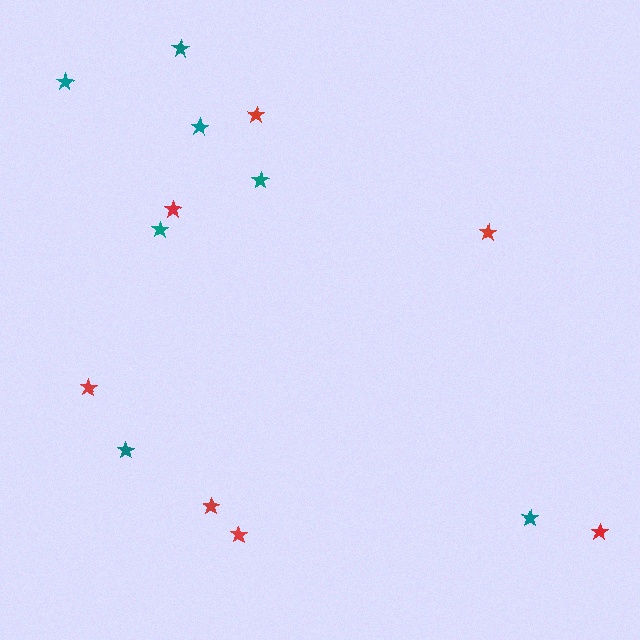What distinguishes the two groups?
There are 2 groups: one group of red stars (7) and one group of teal stars (7).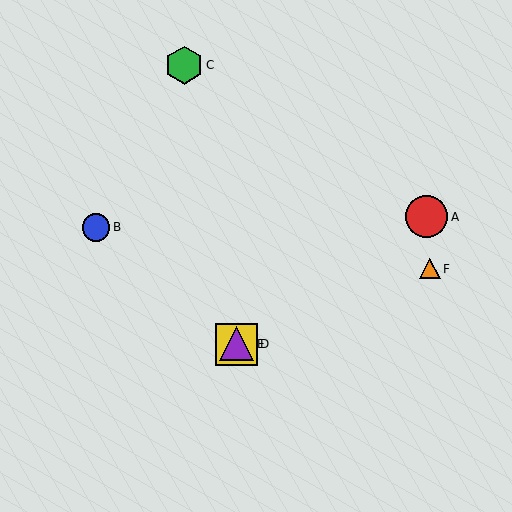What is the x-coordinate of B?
Object B is at x≈96.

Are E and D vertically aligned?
Yes, both are at x≈237.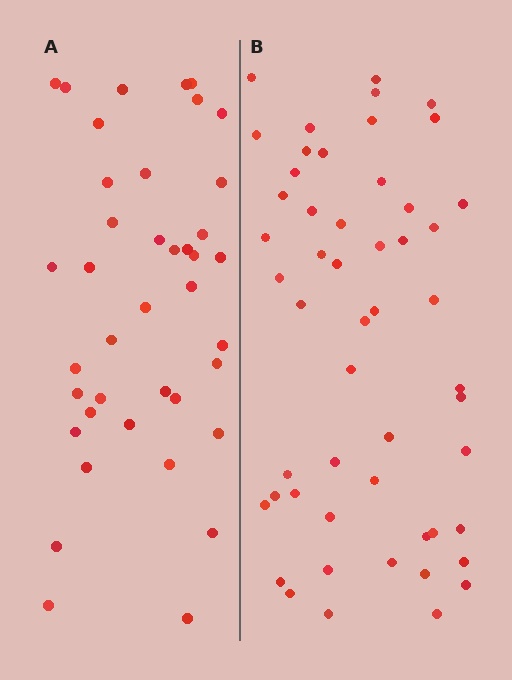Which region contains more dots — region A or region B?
Region B (the right region) has more dots.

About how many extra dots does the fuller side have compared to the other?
Region B has roughly 12 or so more dots than region A.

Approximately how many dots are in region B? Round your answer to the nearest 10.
About 50 dots. (The exact count is 52, which rounds to 50.)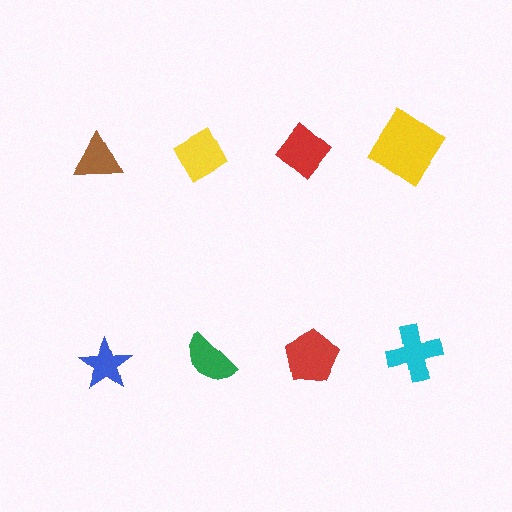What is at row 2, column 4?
A cyan cross.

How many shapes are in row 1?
4 shapes.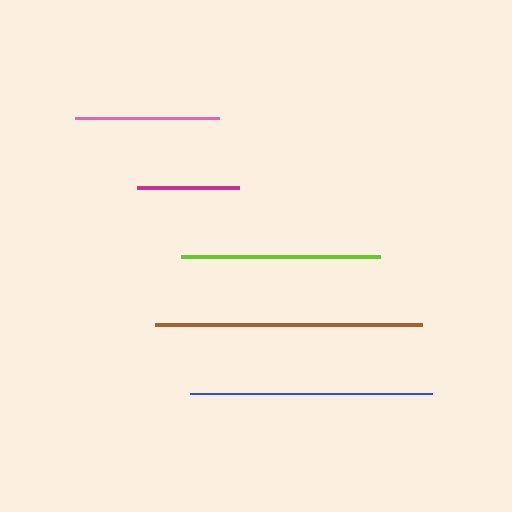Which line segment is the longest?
The brown line is the longest at approximately 267 pixels.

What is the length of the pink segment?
The pink segment is approximately 144 pixels long.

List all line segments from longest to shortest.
From longest to shortest: brown, blue, lime, pink, magenta.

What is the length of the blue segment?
The blue segment is approximately 242 pixels long.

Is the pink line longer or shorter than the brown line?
The brown line is longer than the pink line.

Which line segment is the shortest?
The magenta line is the shortest at approximately 102 pixels.